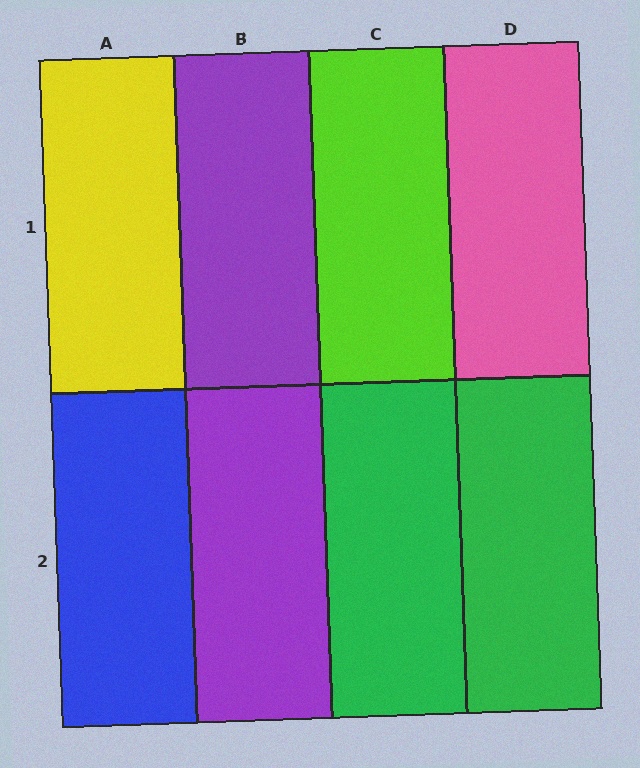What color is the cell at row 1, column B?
Purple.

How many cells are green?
2 cells are green.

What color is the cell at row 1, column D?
Pink.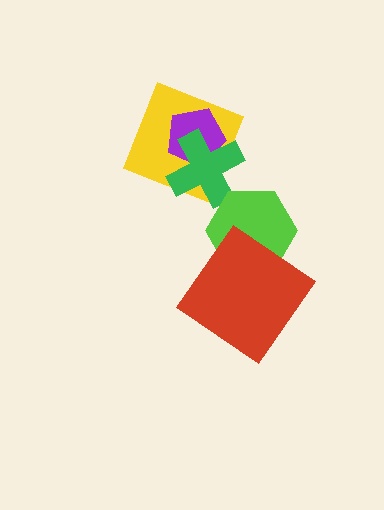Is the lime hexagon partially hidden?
Yes, it is partially covered by another shape.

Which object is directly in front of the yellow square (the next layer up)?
The purple pentagon is directly in front of the yellow square.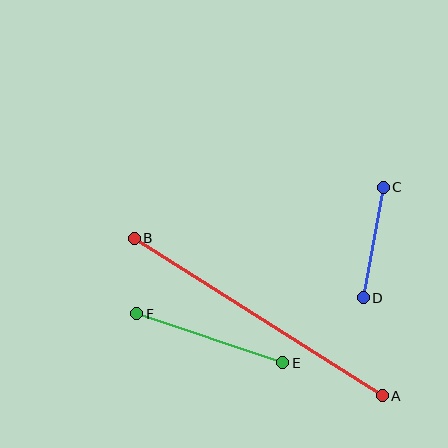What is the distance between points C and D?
The distance is approximately 112 pixels.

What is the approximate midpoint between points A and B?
The midpoint is at approximately (258, 317) pixels.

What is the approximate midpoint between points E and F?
The midpoint is at approximately (210, 338) pixels.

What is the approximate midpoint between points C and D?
The midpoint is at approximately (373, 243) pixels.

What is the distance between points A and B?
The distance is approximately 294 pixels.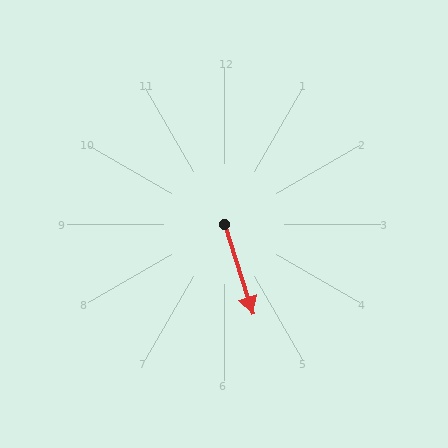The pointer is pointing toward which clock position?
Roughly 5 o'clock.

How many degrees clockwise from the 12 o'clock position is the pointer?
Approximately 162 degrees.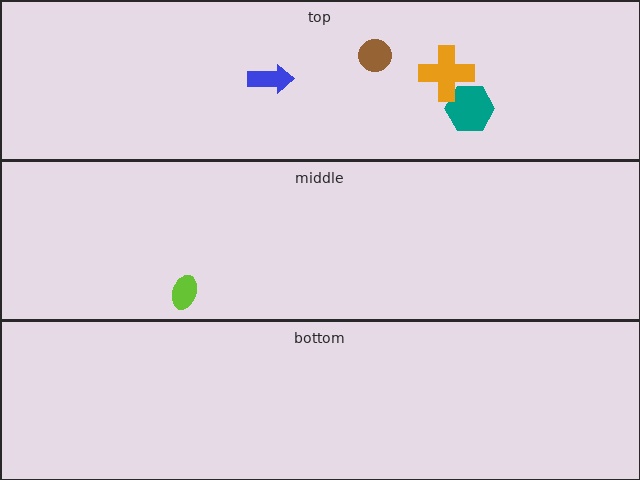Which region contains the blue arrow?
The top region.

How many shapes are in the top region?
4.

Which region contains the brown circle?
The top region.